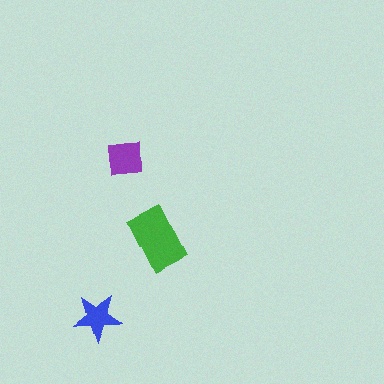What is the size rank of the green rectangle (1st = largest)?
1st.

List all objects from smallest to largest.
The blue star, the purple square, the green rectangle.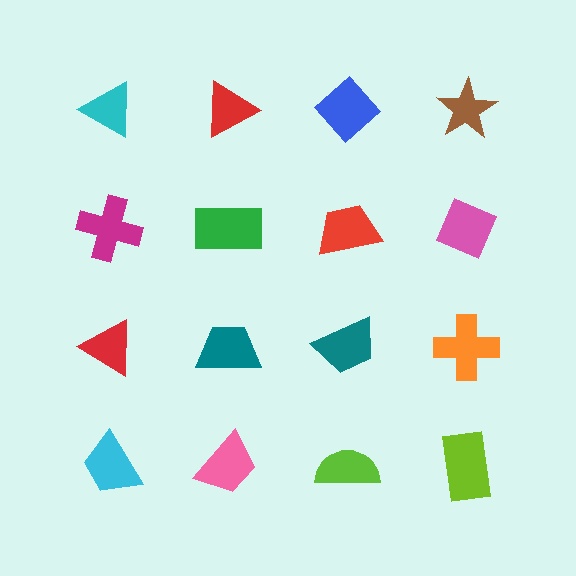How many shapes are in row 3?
4 shapes.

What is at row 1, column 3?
A blue diamond.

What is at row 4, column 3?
A lime semicircle.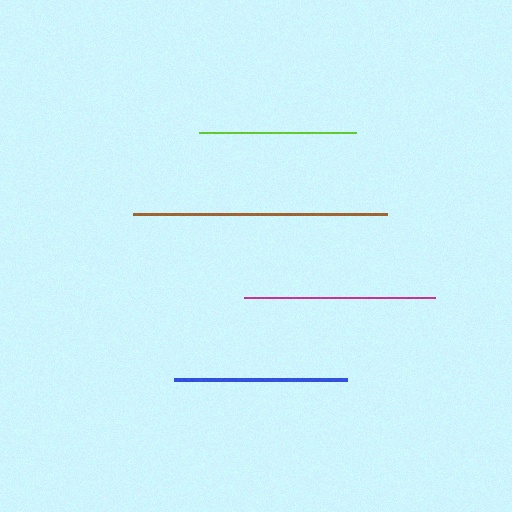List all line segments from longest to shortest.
From longest to shortest: brown, magenta, blue, lime.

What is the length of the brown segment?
The brown segment is approximately 254 pixels long.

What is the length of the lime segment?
The lime segment is approximately 157 pixels long.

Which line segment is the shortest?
The lime line is the shortest at approximately 157 pixels.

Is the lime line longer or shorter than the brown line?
The brown line is longer than the lime line.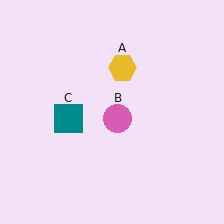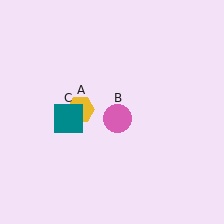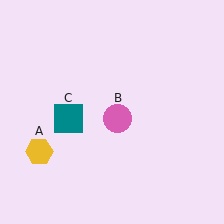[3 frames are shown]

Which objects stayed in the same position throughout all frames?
Pink circle (object B) and teal square (object C) remained stationary.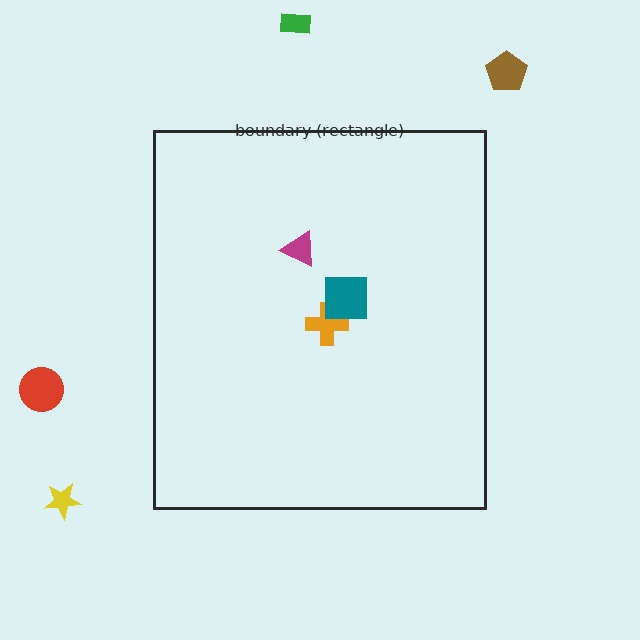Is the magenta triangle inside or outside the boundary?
Inside.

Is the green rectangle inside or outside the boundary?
Outside.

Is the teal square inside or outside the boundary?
Inside.